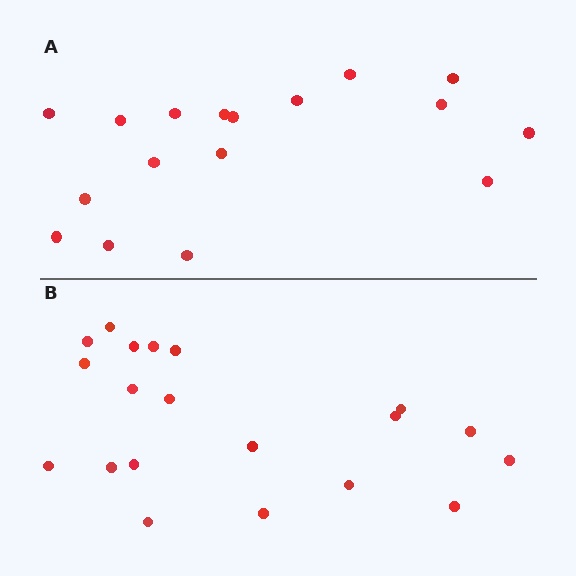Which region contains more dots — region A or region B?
Region B (the bottom region) has more dots.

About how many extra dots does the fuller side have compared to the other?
Region B has just a few more — roughly 2 or 3 more dots than region A.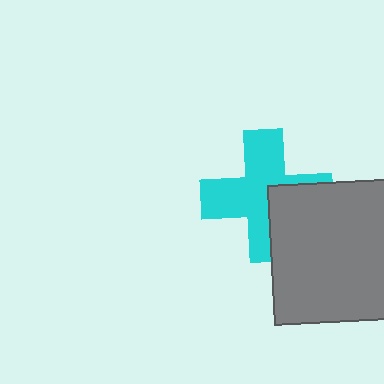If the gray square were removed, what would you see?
You would see the complete cyan cross.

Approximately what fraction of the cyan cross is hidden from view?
Roughly 31% of the cyan cross is hidden behind the gray square.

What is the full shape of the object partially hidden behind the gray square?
The partially hidden object is a cyan cross.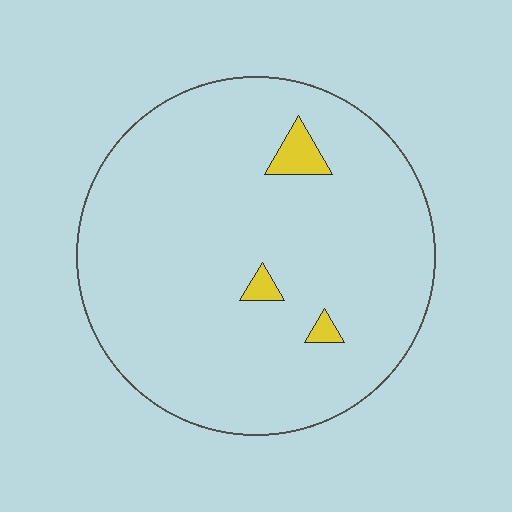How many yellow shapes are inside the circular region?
3.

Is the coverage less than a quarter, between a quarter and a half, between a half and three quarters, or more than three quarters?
Less than a quarter.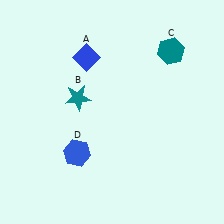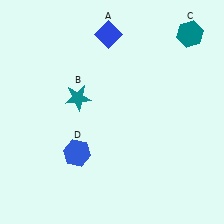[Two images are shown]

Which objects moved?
The objects that moved are: the blue diamond (A), the teal hexagon (C).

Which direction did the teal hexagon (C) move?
The teal hexagon (C) moved right.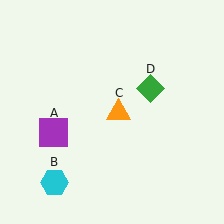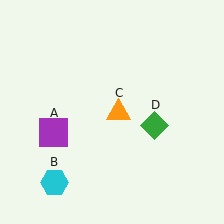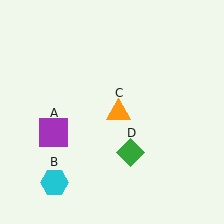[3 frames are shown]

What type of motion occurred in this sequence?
The green diamond (object D) rotated clockwise around the center of the scene.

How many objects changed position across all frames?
1 object changed position: green diamond (object D).